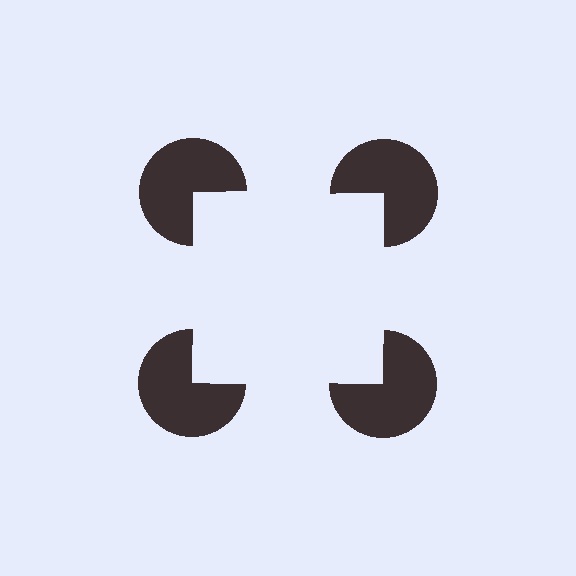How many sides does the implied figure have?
4 sides.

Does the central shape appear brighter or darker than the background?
It typically appears slightly brighter than the background, even though no actual brightness change is drawn.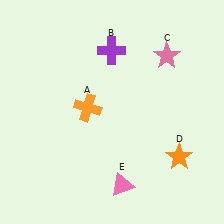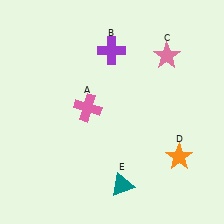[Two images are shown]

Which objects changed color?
A changed from orange to pink. E changed from pink to teal.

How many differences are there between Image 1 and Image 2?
There are 2 differences between the two images.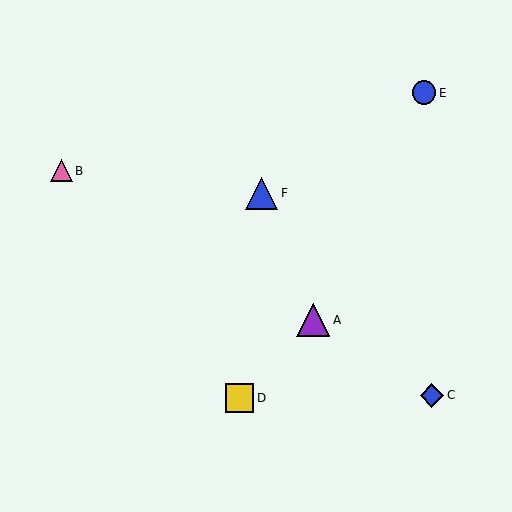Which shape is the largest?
The purple triangle (labeled A) is the largest.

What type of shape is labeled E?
Shape E is a blue circle.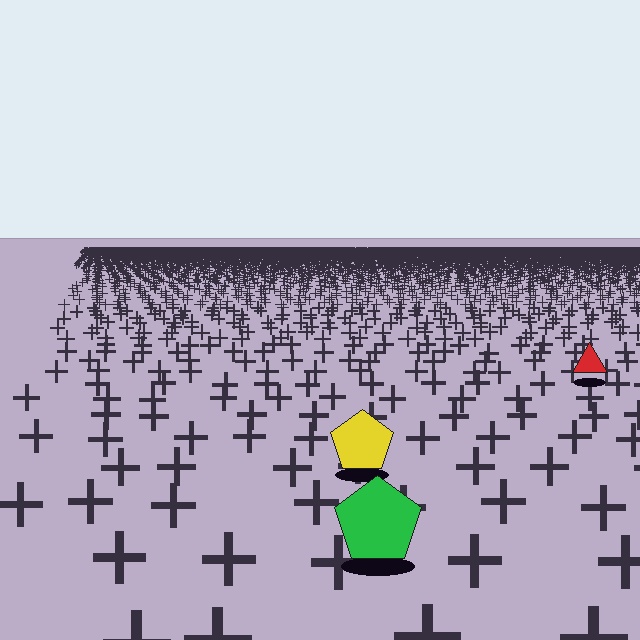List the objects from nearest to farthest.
From nearest to farthest: the green pentagon, the yellow pentagon, the red triangle.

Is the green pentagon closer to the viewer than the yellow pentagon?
Yes. The green pentagon is closer — you can tell from the texture gradient: the ground texture is coarser near it.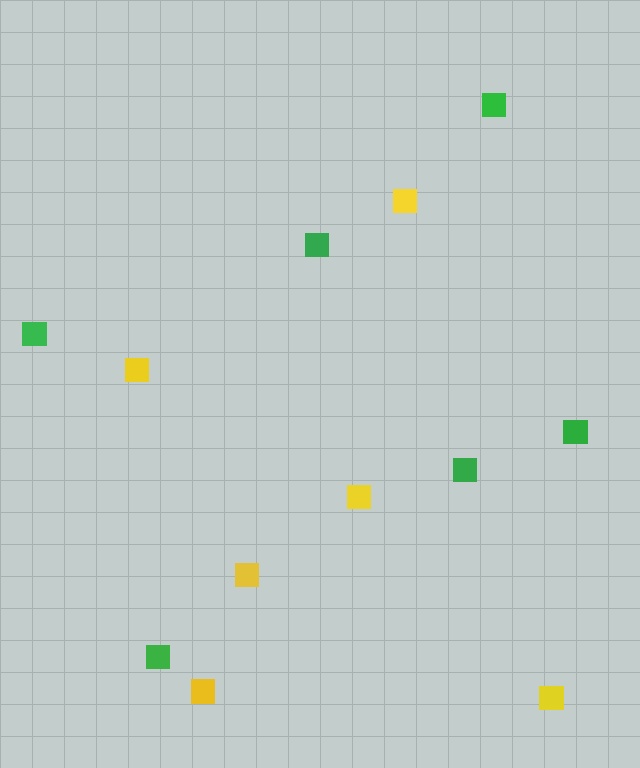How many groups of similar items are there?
There are 2 groups: one group of green squares (6) and one group of yellow squares (6).